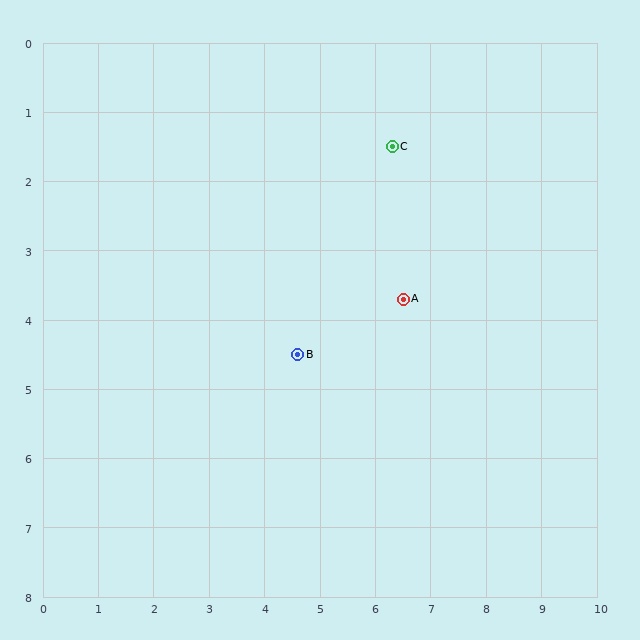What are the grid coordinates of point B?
Point B is at approximately (4.6, 4.5).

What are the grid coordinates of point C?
Point C is at approximately (6.3, 1.5).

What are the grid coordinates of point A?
Point A is at approximately (6.5, 3.7).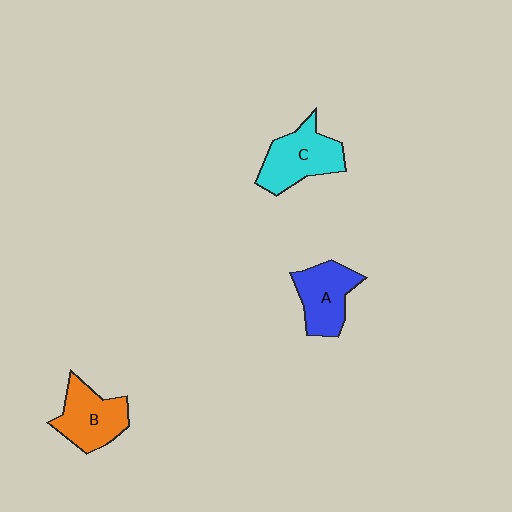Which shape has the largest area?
Shape C (cyan).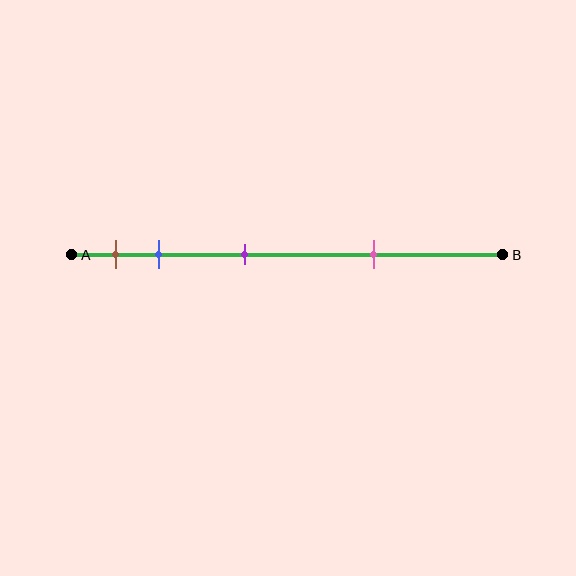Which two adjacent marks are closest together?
The brown and blue marks are the closest adjacent pair.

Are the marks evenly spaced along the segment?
No, the marks are not evenly spaced.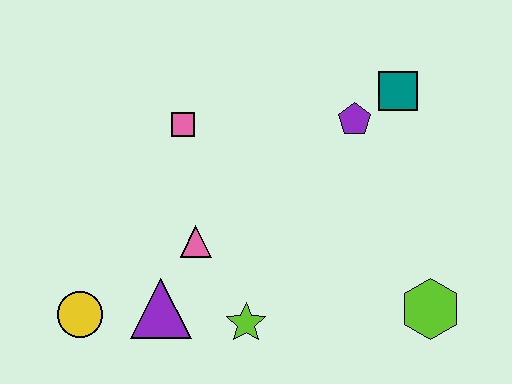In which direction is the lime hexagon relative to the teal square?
The lime hexagon is below the teal square.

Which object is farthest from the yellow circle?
The teal square is farthest from the yellow circle.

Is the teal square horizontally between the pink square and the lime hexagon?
Yes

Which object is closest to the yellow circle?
The purple triangle is closest to the yellow circle.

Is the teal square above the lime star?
Yes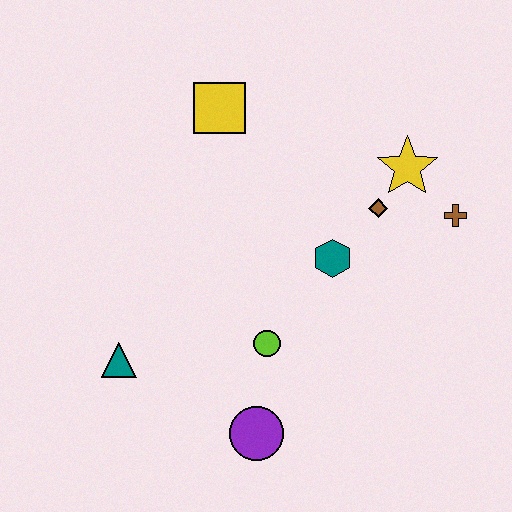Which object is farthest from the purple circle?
The yellow square is farthest from the purple circle.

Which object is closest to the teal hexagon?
The brown diamond is closest to the teal hexagon.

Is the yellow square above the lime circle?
Yes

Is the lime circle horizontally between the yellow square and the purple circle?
No